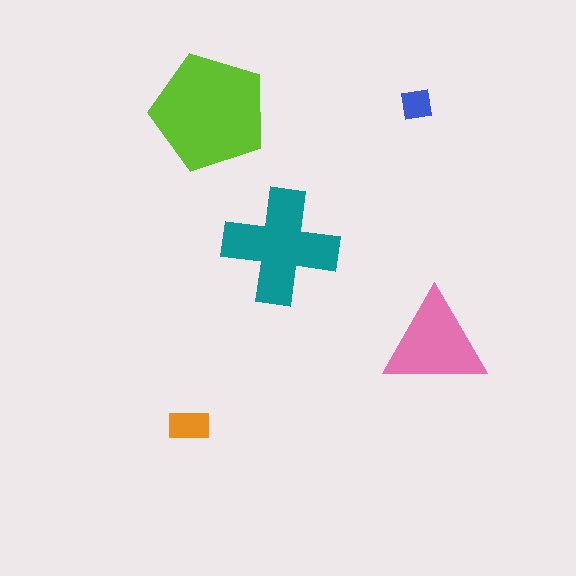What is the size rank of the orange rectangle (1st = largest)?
4th.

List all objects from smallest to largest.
The blue square, the orange rectangle, the pink triangle, the teal cross, the lime pentagon.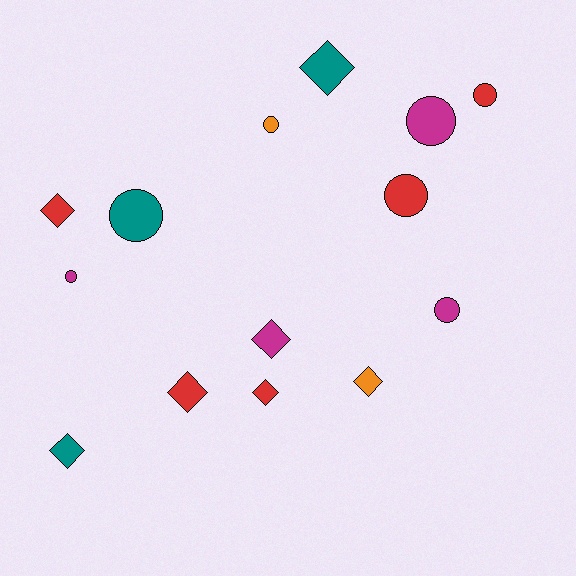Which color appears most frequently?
Red, with 5 objects.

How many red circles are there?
There are 2 red circles.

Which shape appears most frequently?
Diamond, with 7 objects.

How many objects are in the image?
There are 14 objects.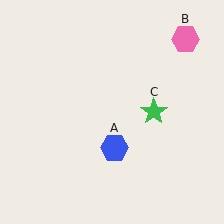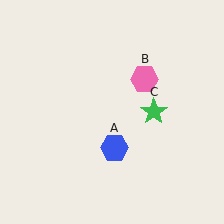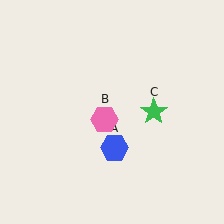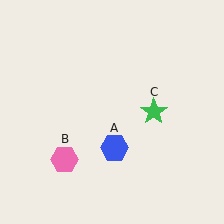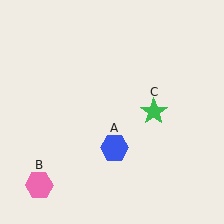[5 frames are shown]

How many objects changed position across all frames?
1 object changed position: pink hexagon (object B).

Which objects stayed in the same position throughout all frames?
Blue hexagon (object A) and green star (object C) remained stationary.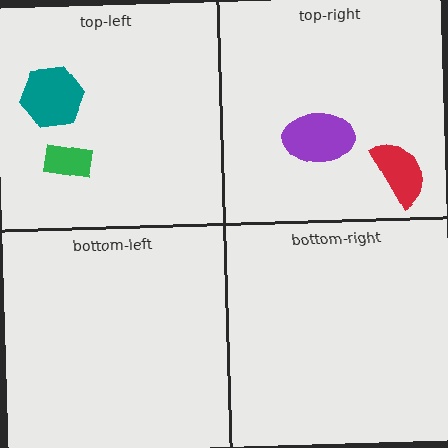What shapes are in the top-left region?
The teal hexagon, the green rectangle.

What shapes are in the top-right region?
The purple ellipse, the red semicircle.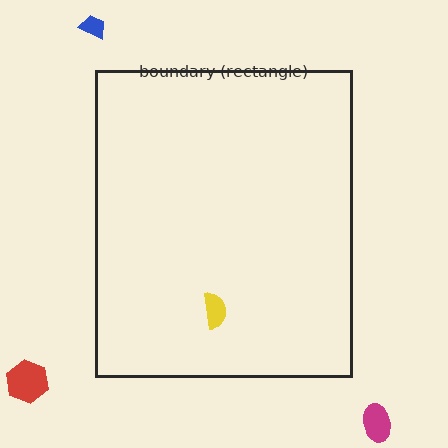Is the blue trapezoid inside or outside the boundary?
Outside.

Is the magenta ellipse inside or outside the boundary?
Outside.